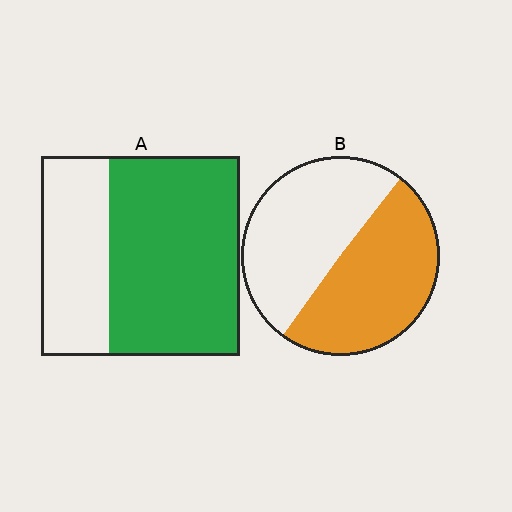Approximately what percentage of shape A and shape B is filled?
A is approximately 65% and B is approximately 50%.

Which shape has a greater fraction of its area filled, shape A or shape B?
Shape A.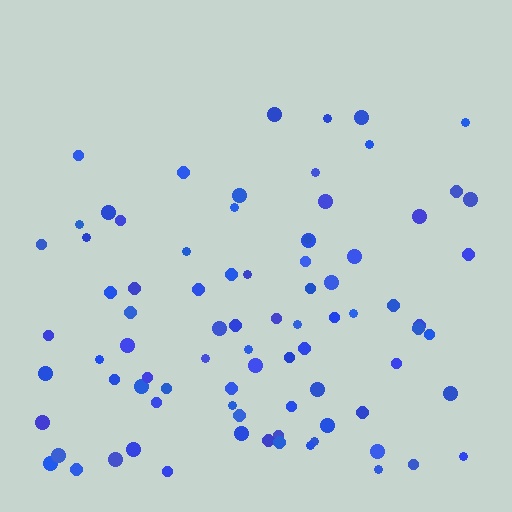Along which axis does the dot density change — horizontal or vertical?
Vertical.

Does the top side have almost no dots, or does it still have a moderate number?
Still a moderate number, just noticeably fewer than the bottom.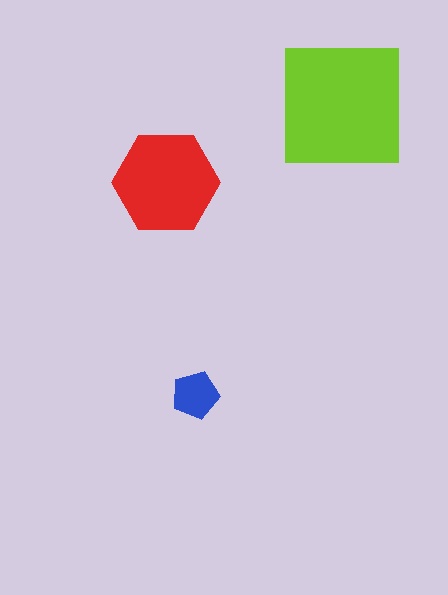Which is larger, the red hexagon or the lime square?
The lime square.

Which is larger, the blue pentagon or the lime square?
The lime square.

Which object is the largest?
The lime square.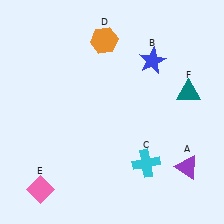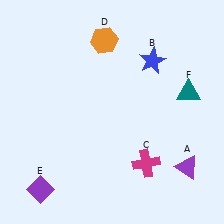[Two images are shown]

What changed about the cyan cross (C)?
In Image 1, C is cyan. In Image 2, it changed to magenta.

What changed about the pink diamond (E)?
In Image 1, E is pink. In Image 2, it changed to purple.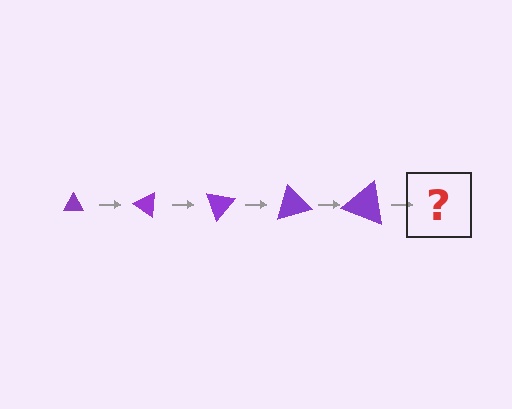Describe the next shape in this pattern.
It should be a triangle, larger than the previous one and rotated 175 degrees from the start.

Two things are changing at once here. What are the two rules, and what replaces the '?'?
The two rules are that the triangle grows larger each step and it rotates 35 degrees each step. The '?' should be a triangle, larger than the previous one and rotated 175 degrees from the start.